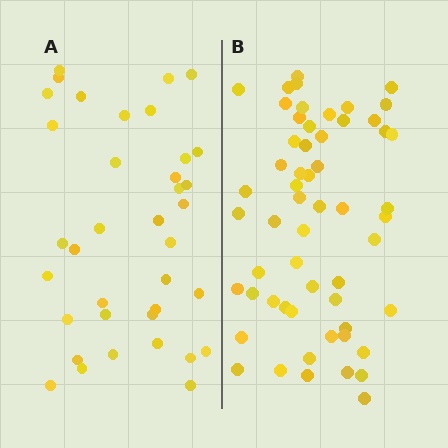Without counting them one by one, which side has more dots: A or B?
Region B (the right region) has more dots.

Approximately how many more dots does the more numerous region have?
Region B has approximately 20 more dots than region A.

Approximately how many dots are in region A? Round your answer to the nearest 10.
About 40 dots. (The exact count is 37, which rounds to 40.)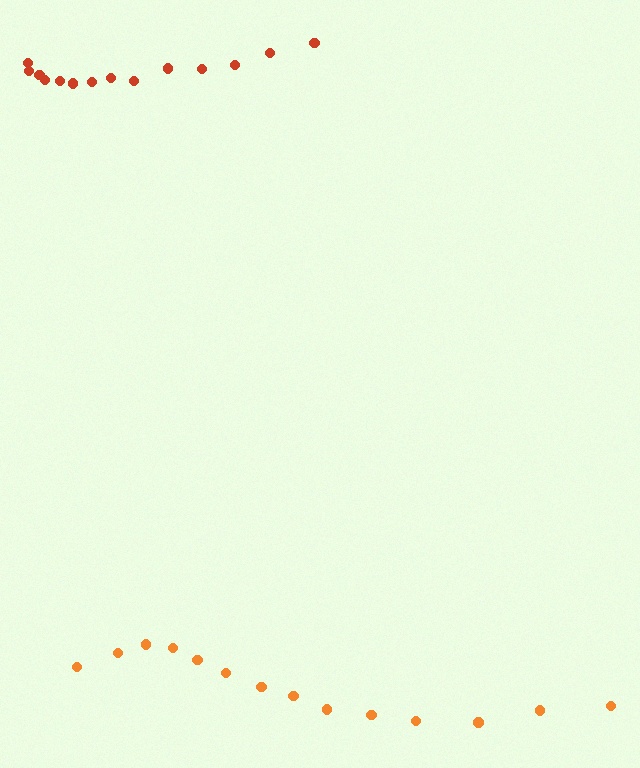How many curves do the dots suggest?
There are 2 distinct paths.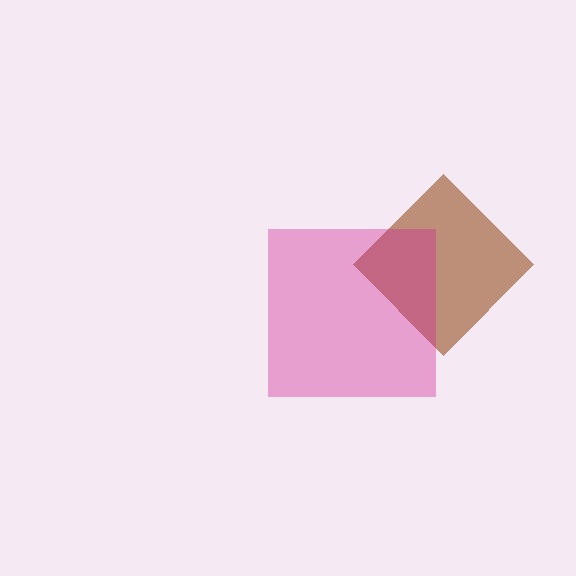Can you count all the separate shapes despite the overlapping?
Yes, there are 2 separate shapes.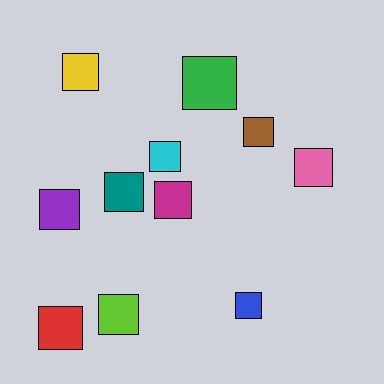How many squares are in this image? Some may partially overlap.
There are 11 squares.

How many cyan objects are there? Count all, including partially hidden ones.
There is 1 cyan object.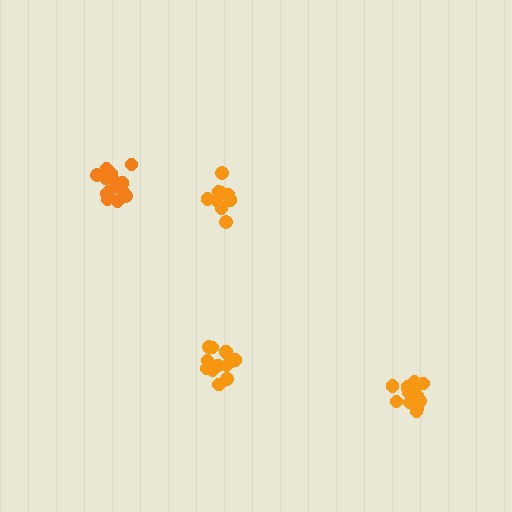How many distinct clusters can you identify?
There are 4 distinct clusters.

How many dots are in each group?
Group 1: 9 dots, Group 2: 15 dots, Group 3: 13 dots, Group 4: 15 dots (52 total).